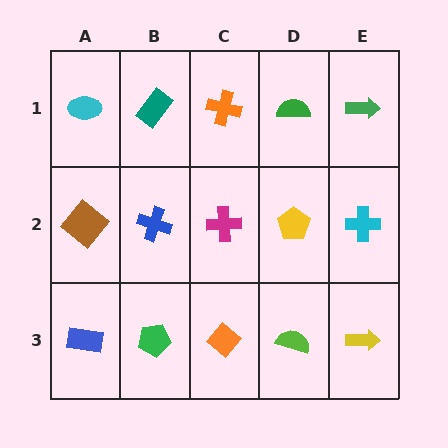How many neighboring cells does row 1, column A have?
2.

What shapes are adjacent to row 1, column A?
A brown diamond (row 2, column A), a teal rectangle (row 1, column B).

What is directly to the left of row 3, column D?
An orange diamond.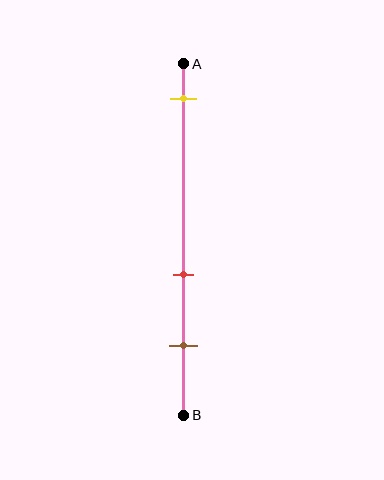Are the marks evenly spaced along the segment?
No, the marks are not evenly spaced.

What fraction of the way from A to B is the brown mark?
The brown mark is approximately 80% (0.8) of the way from A to B.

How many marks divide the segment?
There are 3 marks dividing the segment.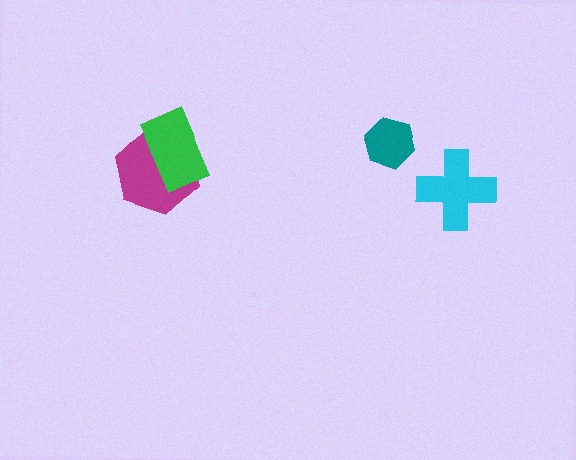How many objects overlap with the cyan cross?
0 objects overlap with the cyan cross.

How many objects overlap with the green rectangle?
1 object overlaps with the green rectangle.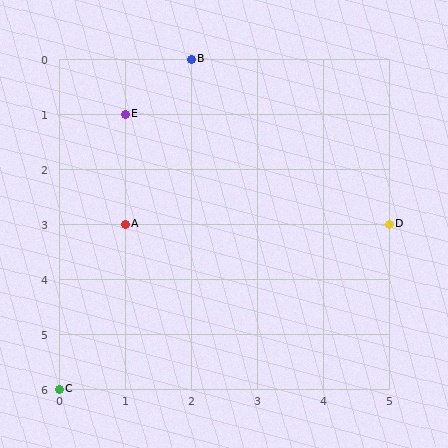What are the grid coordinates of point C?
Point C is at grid coordinates (0, 6).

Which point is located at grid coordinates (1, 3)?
Point A is at (1, 3).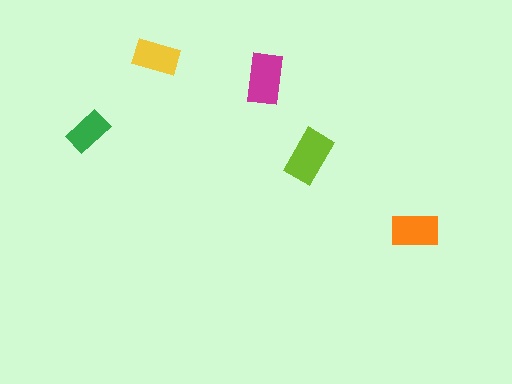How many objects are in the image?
There are 5 objects in the image.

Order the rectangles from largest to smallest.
the lime one, the magenta one, the orange one, the yellow one, the green one.